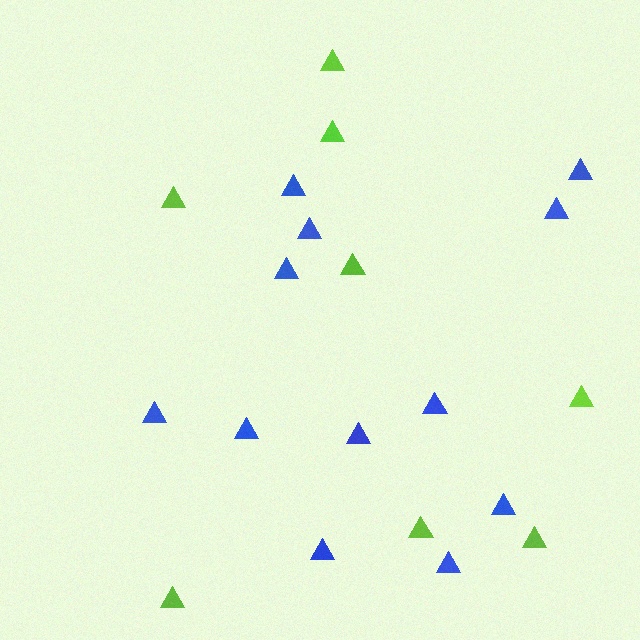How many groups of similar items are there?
There are 2 groups: one group of lime triangles (8) and one group of blue triangles (12).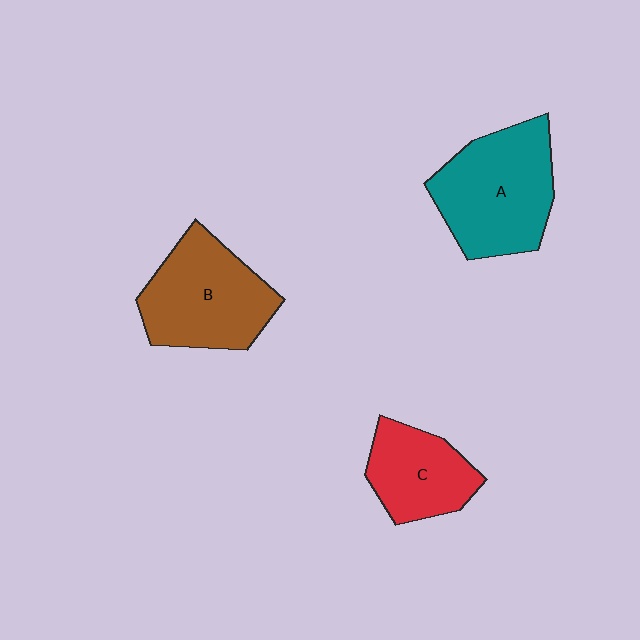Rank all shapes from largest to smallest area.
From largest to smallest: A (teal), B (brown), C (red).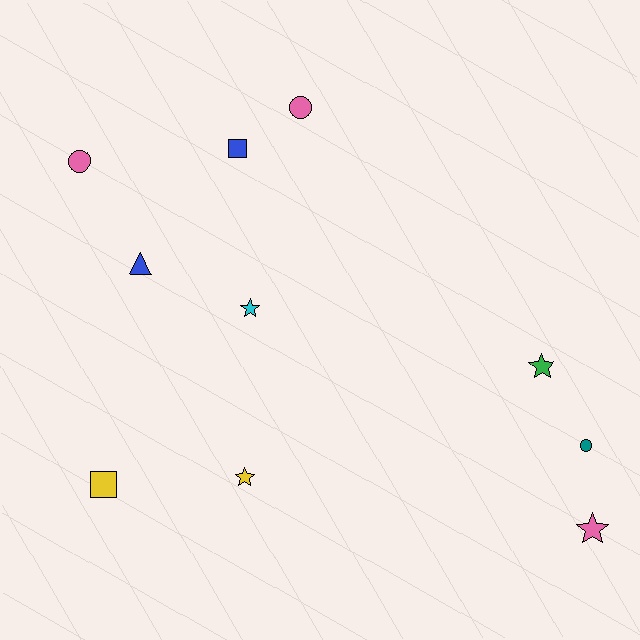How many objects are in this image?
There are 10 objects.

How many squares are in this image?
There are 2 squares.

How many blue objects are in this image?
There are 2 blue objects.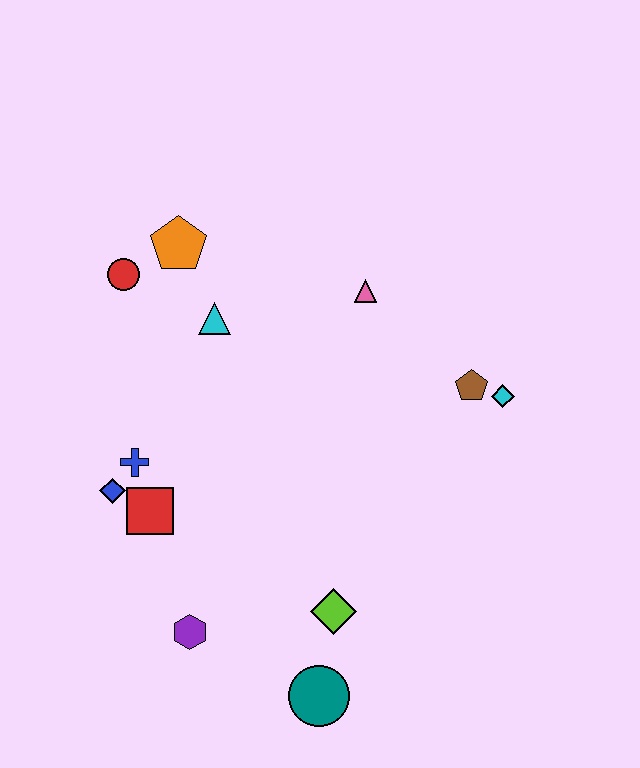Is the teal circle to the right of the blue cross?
Yes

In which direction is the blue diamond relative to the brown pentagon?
The blue diamond is to the left of the brown pentagon.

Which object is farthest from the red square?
The cyan diamond is farthest from the red square.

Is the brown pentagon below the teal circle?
No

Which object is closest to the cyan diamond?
The brown pentagon is closest to the cyan diamond.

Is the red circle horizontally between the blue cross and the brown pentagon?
No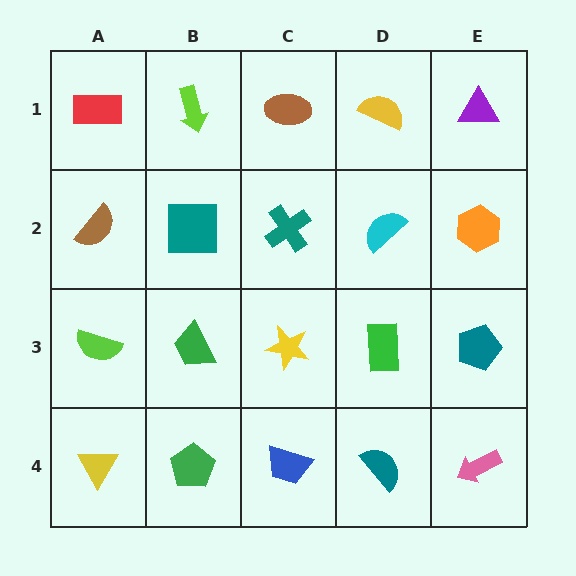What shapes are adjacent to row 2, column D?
A yellow semicircle (row 1, column D), a green rectangle (row 3, column D), a teal cross (row 2, column C), an orange hexagon (row 2, column E).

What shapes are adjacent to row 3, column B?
A teal square (row 2, column B), a green pentagon (row 4, column B), a lime semicircle (row 3, column A), a yellow star (row 3, column C).